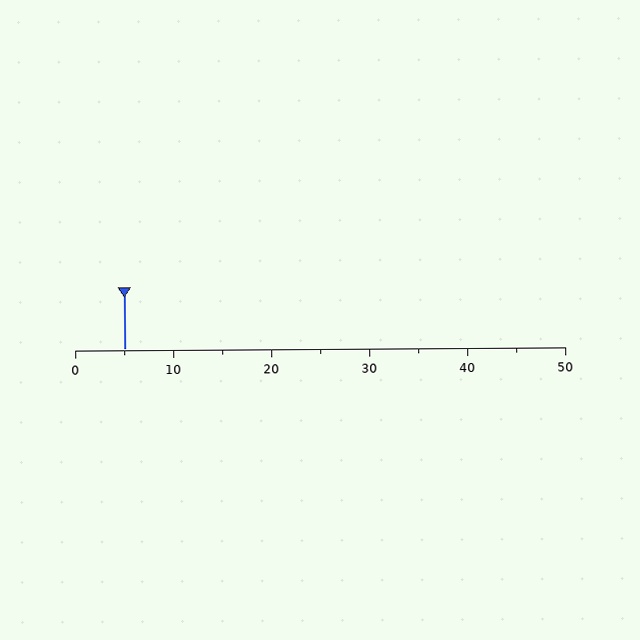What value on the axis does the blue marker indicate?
The marker indicates approximately 5.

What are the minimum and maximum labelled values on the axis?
The axis runs from 0 to 50.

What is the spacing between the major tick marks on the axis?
The major ticks are spaced 10 apart.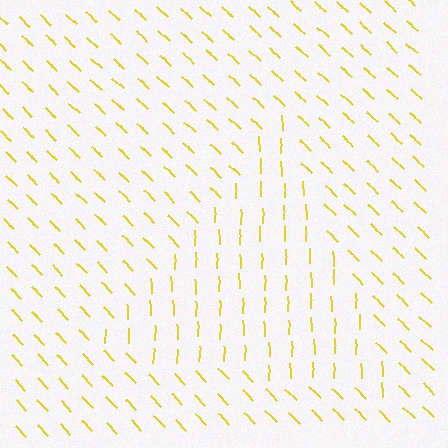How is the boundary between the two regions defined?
The boundary is defined purely by a change in line orientation (approximately 45 degrees difference). All lines are the same color and thickness.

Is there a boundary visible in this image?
Yes, there is a texture boundary formed by a change in line orientation.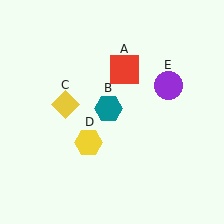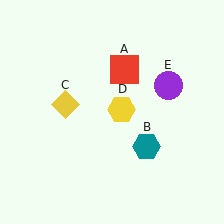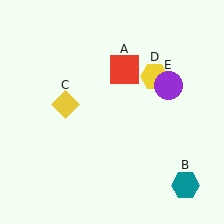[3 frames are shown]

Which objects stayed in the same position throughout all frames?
Red square (object A) and yellow diamond (object C) and purple circle (object E) remained stationary.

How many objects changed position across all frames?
2 objects changed position: teal hexagon (object B), yellow hexagon (object D).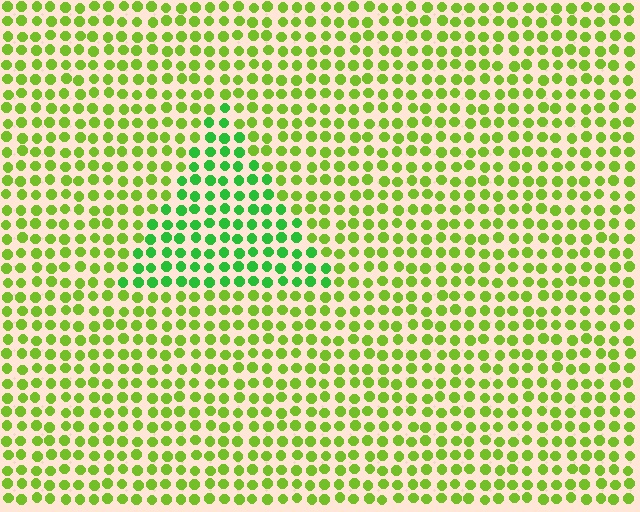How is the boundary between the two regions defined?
The boundary is defined purely by a slight shift in hue (about 35 degrees). Spacing, size, and orientation are identical on both sides.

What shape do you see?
I see a triangle.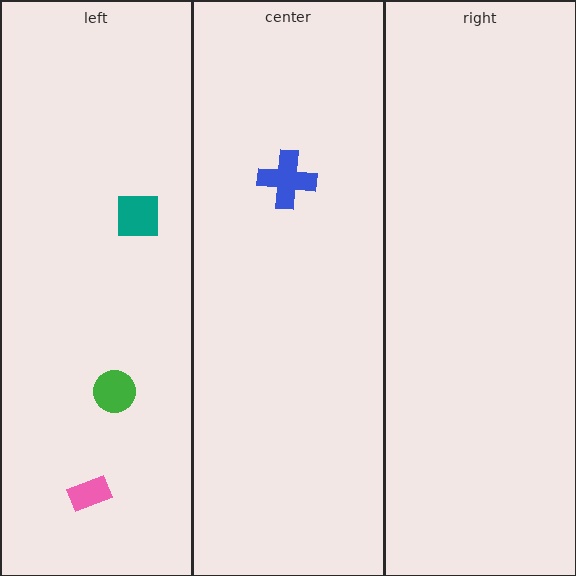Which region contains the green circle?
The left region.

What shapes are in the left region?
The teal square, the pink rectangle, the green circle.